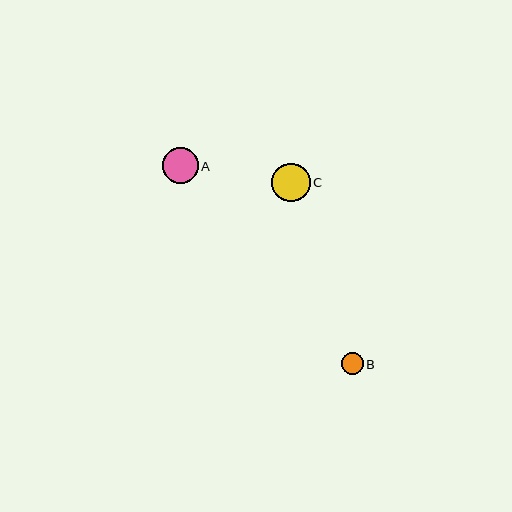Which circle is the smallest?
Circle B is the smallest with a size of approximately 21 pixels.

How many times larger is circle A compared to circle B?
Circle A is approximately 1.7 times the size of circle B.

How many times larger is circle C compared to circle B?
Circle C is approximately 1.8 times the size of circle B.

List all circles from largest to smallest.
From largest to smallest: C, A, B.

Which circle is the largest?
Circle C is the largest with a size of approximately 39 pixels.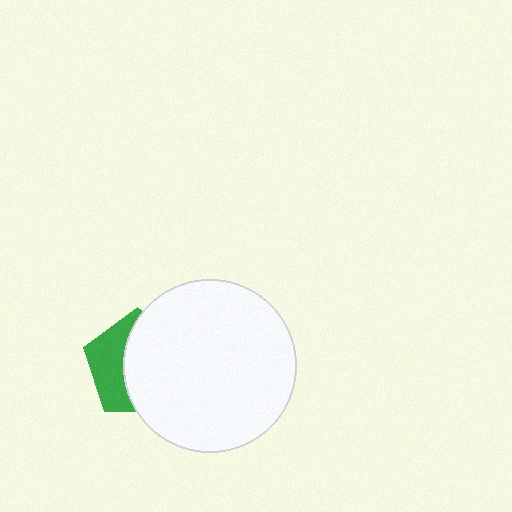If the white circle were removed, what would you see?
You would see the complete green pentagon.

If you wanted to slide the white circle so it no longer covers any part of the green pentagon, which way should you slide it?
Slide it right — that is the most direct way to separate the two shapes.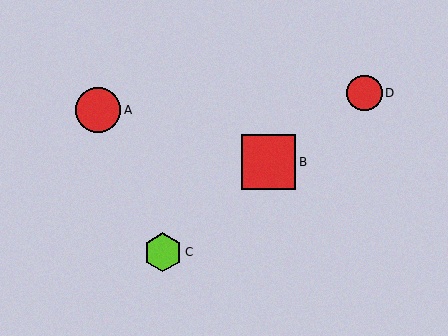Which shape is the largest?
The red square (labeled B) is the largest.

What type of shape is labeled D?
Shape D is a red circle.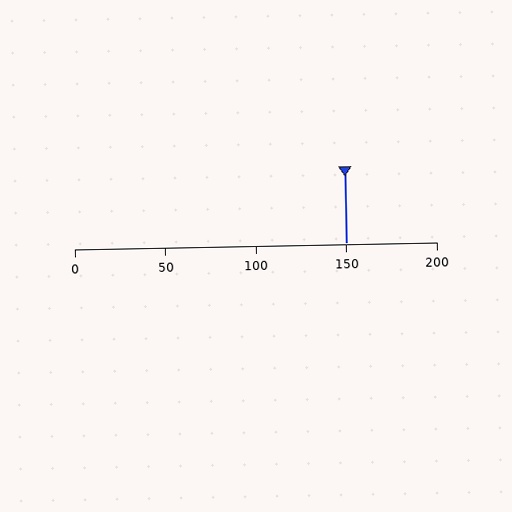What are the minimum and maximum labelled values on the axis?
The axis runs from 0 to 200.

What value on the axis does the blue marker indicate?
The marker indicates approximately 150.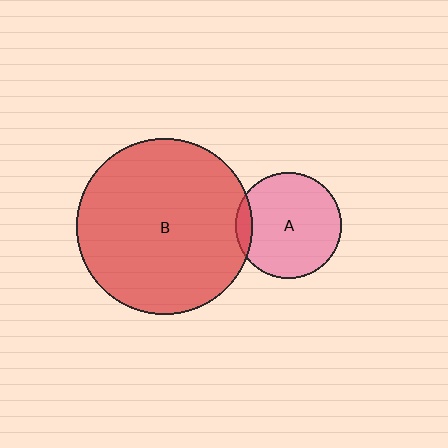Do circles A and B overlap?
Yes.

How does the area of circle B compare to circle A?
Approximately 2.7 times.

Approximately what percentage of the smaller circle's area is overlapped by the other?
Approximately 10%.